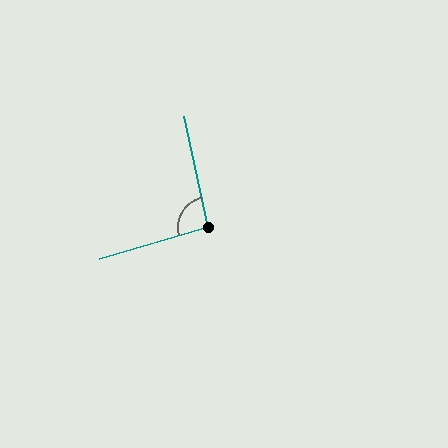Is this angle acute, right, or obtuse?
It is approximately a right angle.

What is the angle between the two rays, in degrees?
Approximately 94 degrees.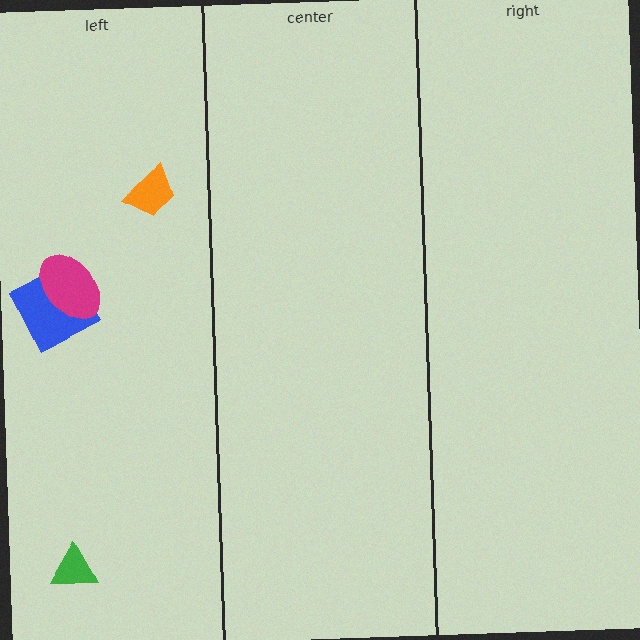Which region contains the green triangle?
The left region.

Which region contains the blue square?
The left region.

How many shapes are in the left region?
4.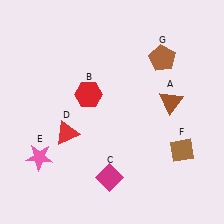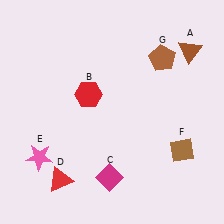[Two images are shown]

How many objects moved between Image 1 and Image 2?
2 objects moved between the two images.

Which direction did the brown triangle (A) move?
The brown triangle (A) moved up.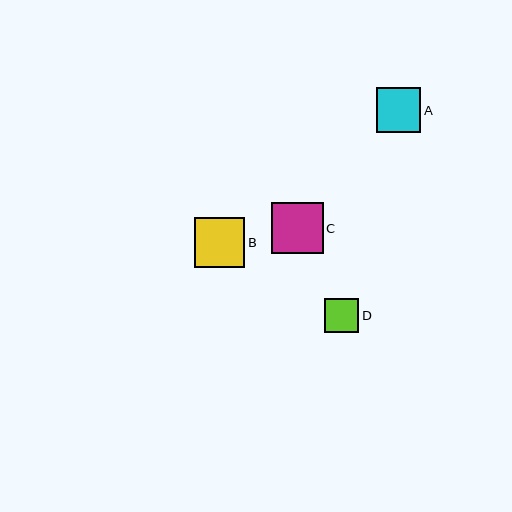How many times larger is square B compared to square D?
Square B is approximately 1.4 times the size of square D.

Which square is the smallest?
Square D is the smallest with a size of approximately 34 pixels.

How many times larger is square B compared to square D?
Square B is approximately 1.4 times the size of square D.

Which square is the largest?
Square C is the largest with a size of approximately 51 pixels.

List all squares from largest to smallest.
From largest to smallest: C, B, A, D.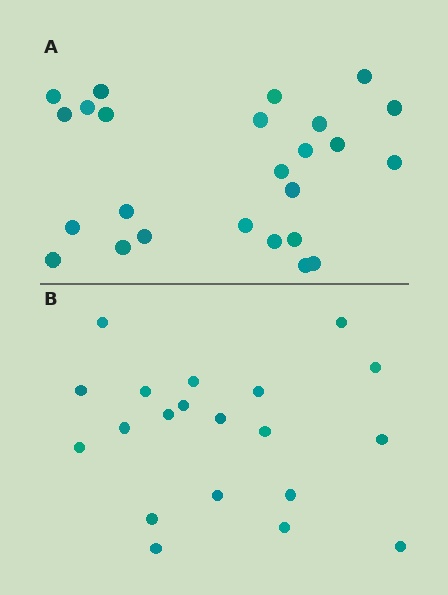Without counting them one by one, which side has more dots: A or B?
Region A (the top region) has more dots.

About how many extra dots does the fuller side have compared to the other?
Region A has about 5 more dots than region B.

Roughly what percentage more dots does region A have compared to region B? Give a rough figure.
About 25% more.